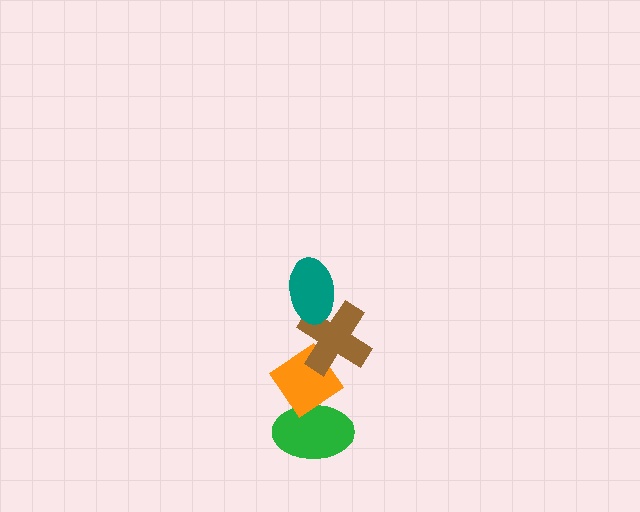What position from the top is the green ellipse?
The green ellipse is 4th from the top.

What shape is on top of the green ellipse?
The orange diamond is on top of the green ellipse.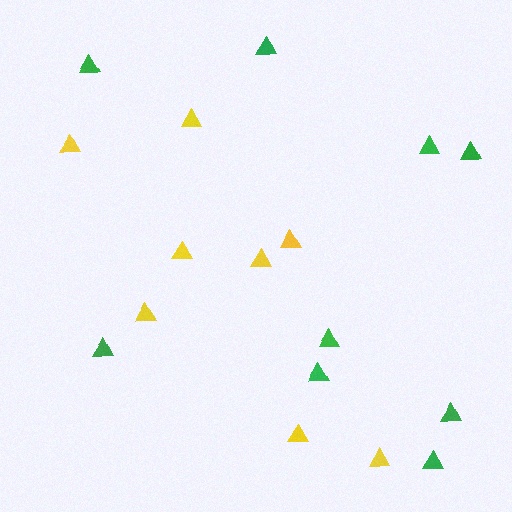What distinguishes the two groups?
There are 2 groups: one group of yellow triangles (8) and one group of green triangles (9).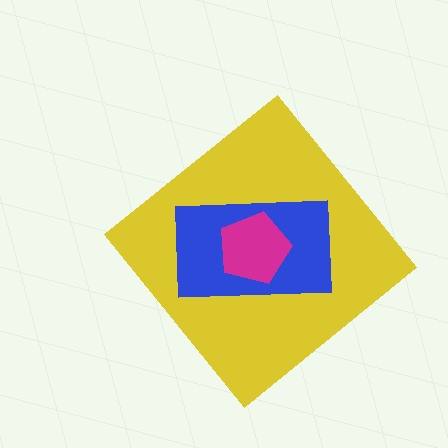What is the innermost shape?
The magenta pentagon.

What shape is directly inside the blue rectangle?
The magenta pentagon.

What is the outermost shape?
The yellow diamond.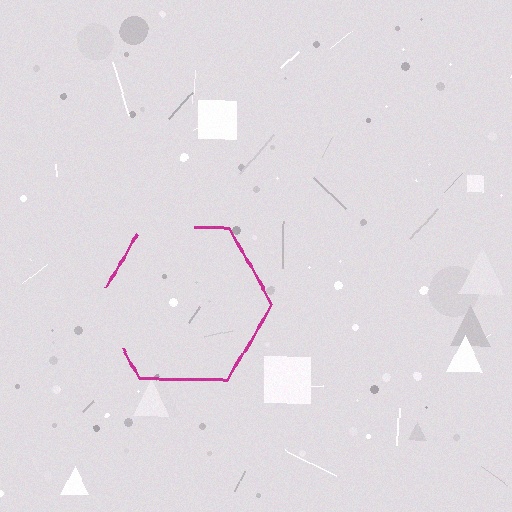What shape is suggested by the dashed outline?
The dashed outline suggests a hexagon.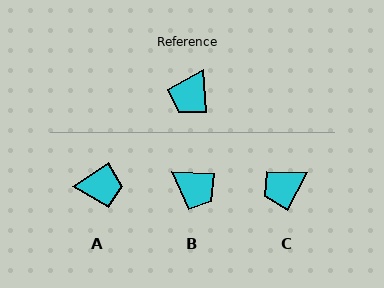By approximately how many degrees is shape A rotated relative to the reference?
Approximately 119 degrees counter-clockwise.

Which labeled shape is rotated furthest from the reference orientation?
A, about 119 degrees away.